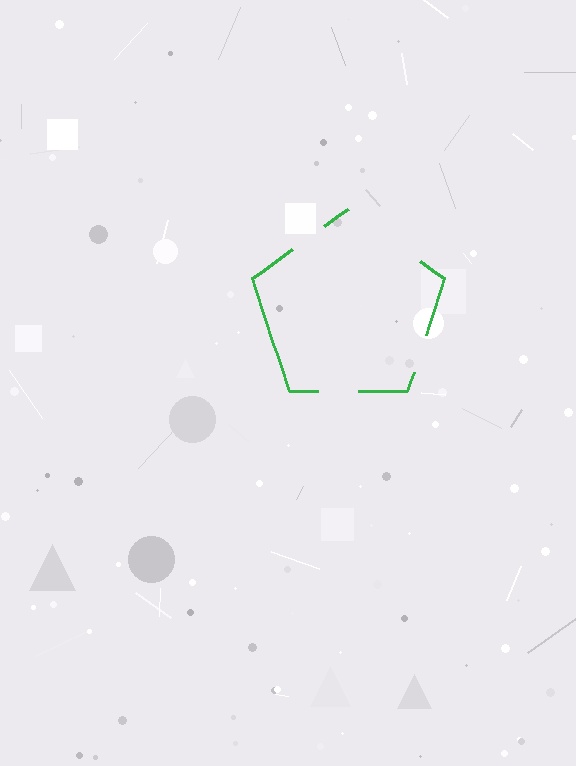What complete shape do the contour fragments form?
The contour fragments form a pentagon.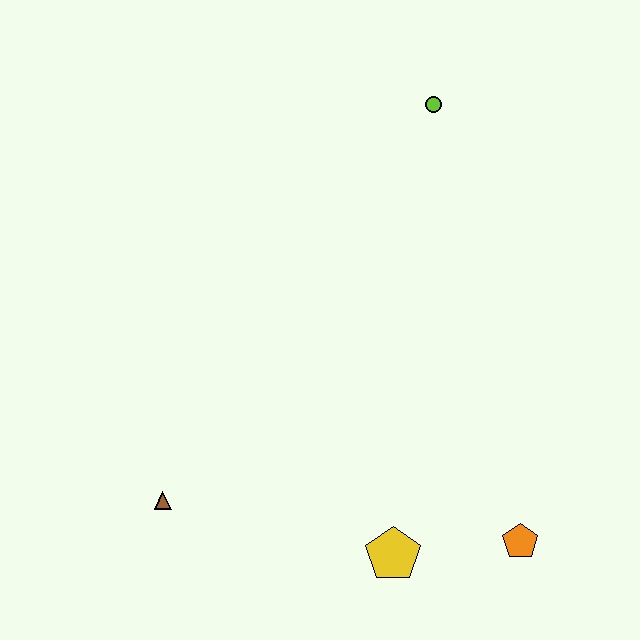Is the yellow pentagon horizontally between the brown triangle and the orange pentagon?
Yes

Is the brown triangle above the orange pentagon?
Yes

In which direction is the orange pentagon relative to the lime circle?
The orange pentagon is below the lime circle.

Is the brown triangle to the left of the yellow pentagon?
Yes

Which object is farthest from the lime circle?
The brown triangle is farthest from the lime circle.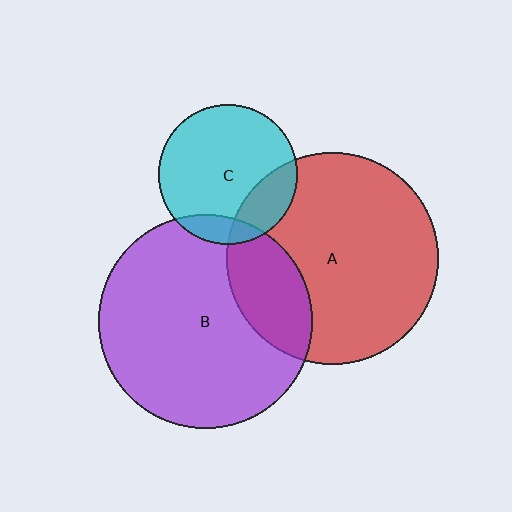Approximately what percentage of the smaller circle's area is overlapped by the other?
Approximately 20%.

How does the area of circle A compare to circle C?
Approximately 2.3 times.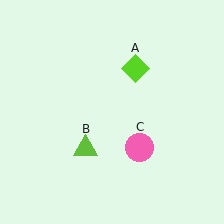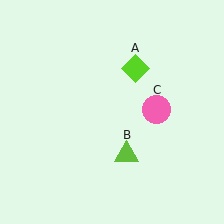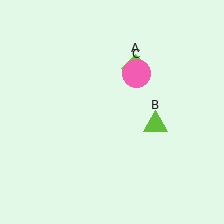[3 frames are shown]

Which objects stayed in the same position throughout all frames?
Lime diamond (object A) remained stationary.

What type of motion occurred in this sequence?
The lime triangle (object B), pink circle (object C) rotated counterclockwise around the center of the scene.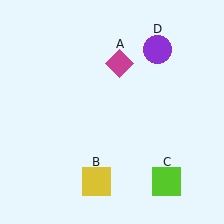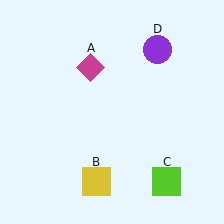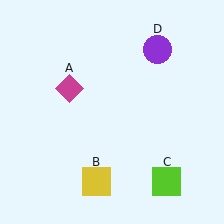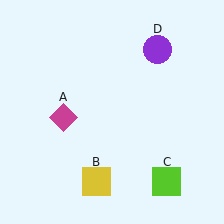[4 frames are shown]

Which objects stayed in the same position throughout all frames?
Yellow square (object B) and lime square (object C) and purple circle (object D) remained stationary.